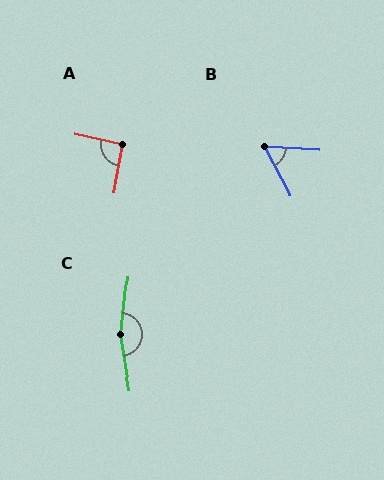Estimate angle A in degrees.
Approximately 93 degrees.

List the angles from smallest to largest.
B (58°), A (93°), C (164°).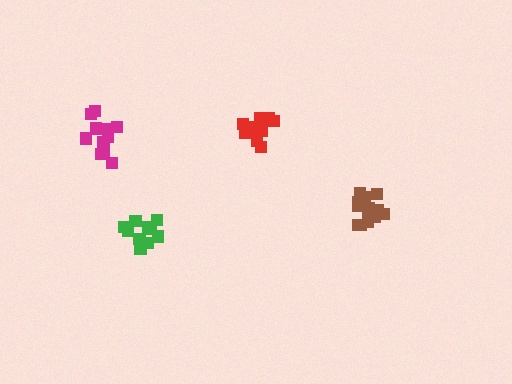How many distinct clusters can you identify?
There are 4 distinct clusters.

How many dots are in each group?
Group 1: 11 dots, Group 2: 16 dots, Group 3: 11 dots, Group 4: 12 dots (50 total).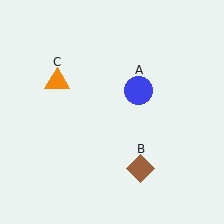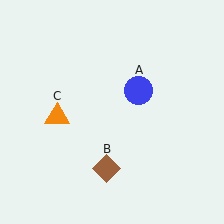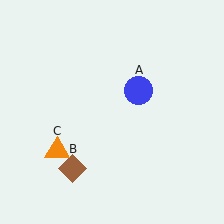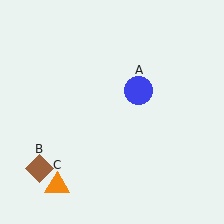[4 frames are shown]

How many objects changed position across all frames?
2 objects changed position: brown diamond (object B), orange triangle (object C).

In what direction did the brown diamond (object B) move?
The brown diamond (object B) moved left.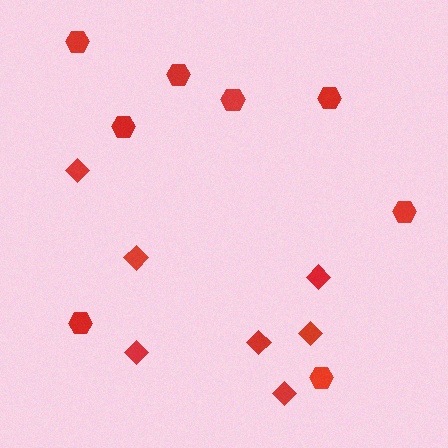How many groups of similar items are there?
There are 2 groups: one group of diamonds (7) and one group of hexagons (8).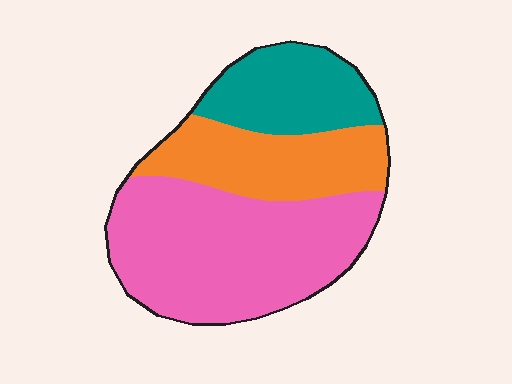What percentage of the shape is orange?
Orange takes up about one quarter (1/4) of the shape.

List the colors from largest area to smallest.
From largest to smallest: pink, orange, teal.